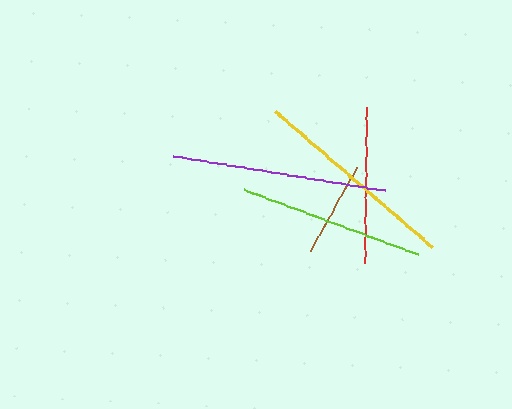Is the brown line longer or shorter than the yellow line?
The yellow line is longer than the brown line.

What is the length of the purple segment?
The purple segment is approximately 215 pixels long.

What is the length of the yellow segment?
The yellow segment is approximately 208 pixels long.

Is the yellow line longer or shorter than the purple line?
The purple line is longer than the yellow line.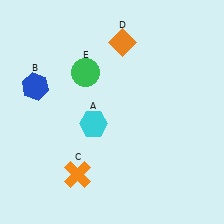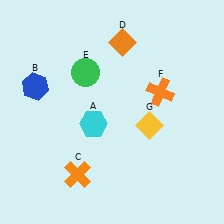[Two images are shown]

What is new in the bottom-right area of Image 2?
A yellow diamond (G) was added in the bottom-right area of Image 2.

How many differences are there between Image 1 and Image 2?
There are 2 differences between the two images.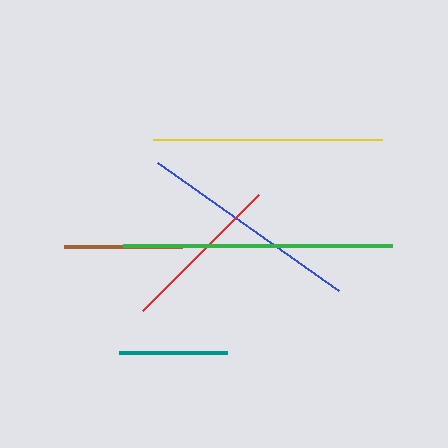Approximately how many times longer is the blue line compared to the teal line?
The blue line is approximately 2.1 times the length of the teal line.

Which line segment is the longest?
The green line is the longest at approximately 270 pixels.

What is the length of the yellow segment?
The yellow segment is approximately 230 pixels long.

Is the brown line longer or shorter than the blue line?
The blue line is longer than the brown line.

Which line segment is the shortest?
The teal line is the shortest at approximately 107 pixels.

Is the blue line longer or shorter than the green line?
The green line is longer than the blue line.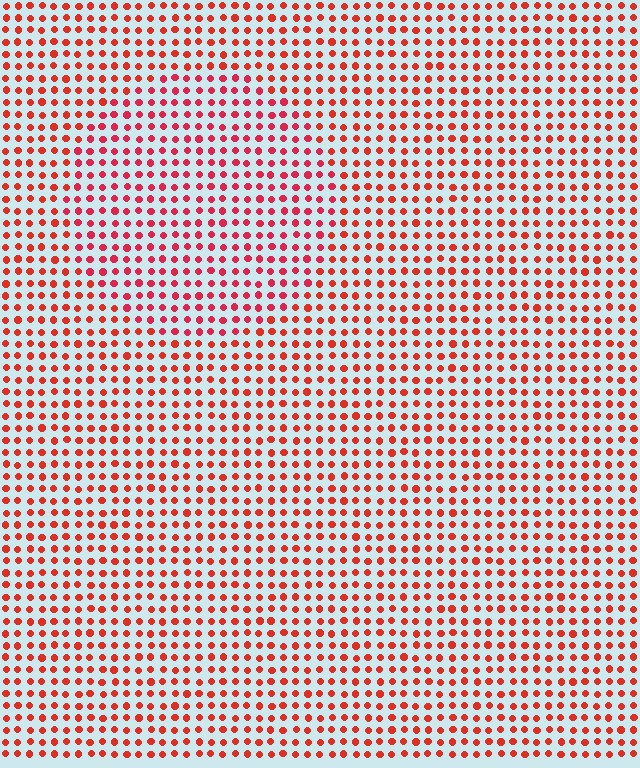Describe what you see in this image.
The image is filled with small red elements in a uniform arrangement. A circle-shaped region is visible where the elements are tinted to a slightly different hue, forming a subtle color boundary.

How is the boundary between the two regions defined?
The boundary is defined purely by a slight shift in hue (about 17 degrees). Spacing, size, and orientation are identical on both sides.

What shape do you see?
I see a circle.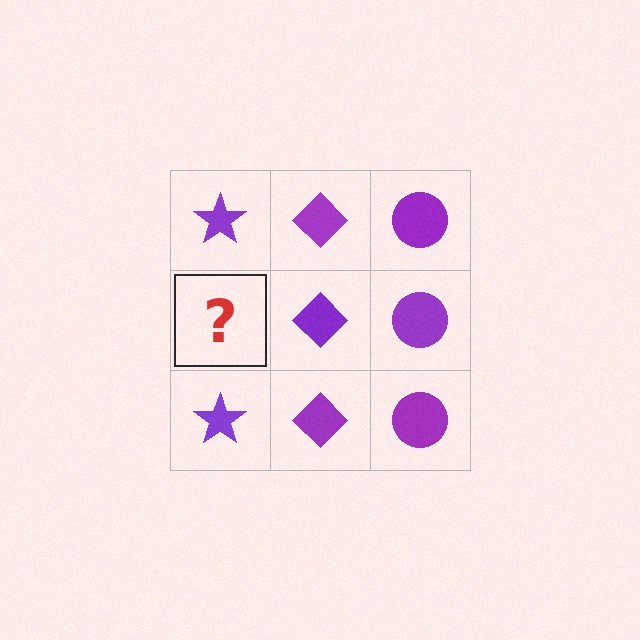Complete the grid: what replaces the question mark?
The question mark should be replaced with a purple star.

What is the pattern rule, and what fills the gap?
The rule is that each column has a consistent shape. The gap should be filled with a purple star.